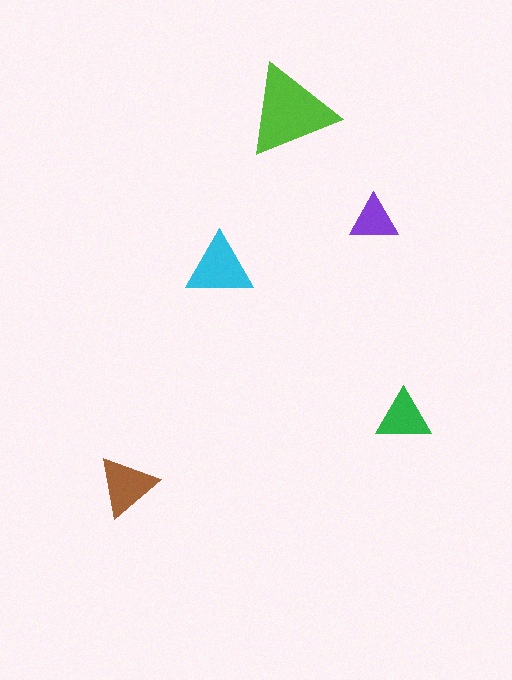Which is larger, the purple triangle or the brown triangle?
The brown one.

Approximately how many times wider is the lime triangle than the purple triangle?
About 2 times wider.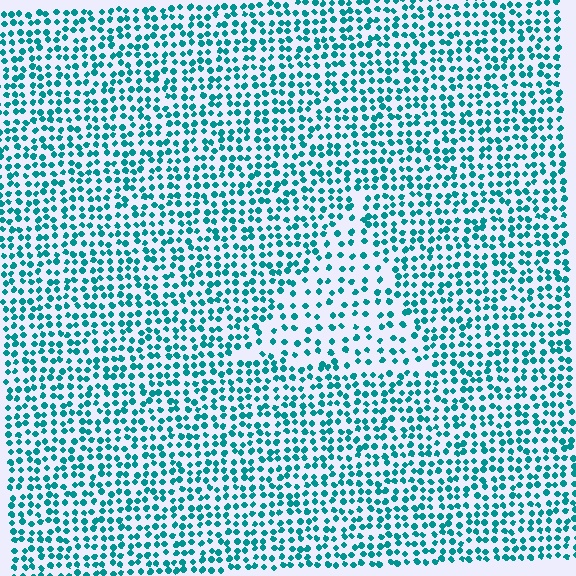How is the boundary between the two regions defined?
The boundary is defined by a change in element density (approximately 1.8x ratio). All elements are the same color, size, and shape.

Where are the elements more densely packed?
The elements are more densely packed outside the triangle boundary.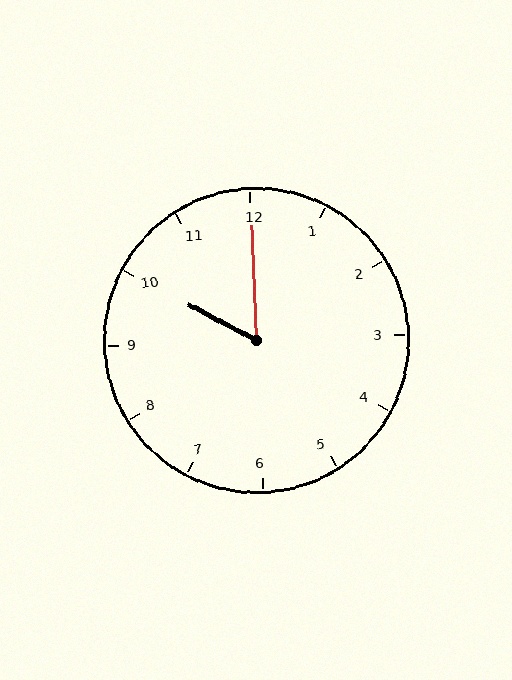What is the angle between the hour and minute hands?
Approximately 60 degrees.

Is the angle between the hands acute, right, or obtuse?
It is acute.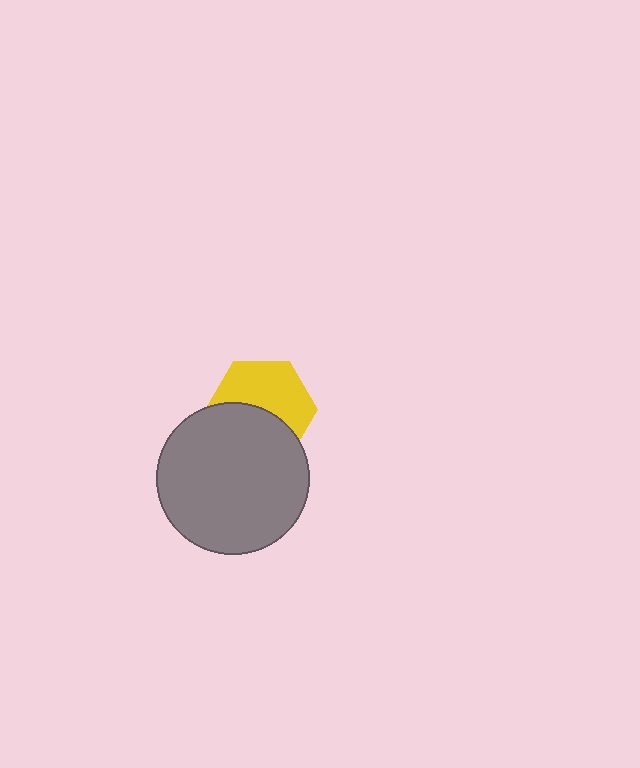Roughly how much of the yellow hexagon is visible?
About half of it is visible (roughly 54%).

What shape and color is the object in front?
The object in front is a gray circle.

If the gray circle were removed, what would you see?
You would see the complete yellow hexagon.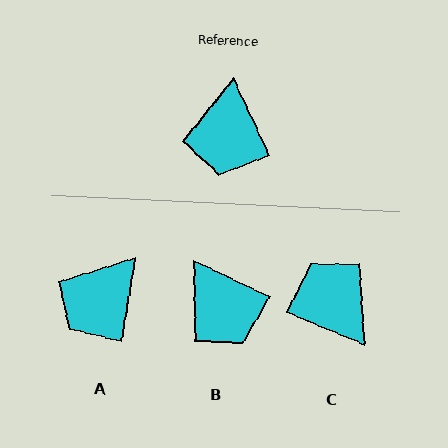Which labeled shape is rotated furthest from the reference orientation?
C, about 137 degrees away.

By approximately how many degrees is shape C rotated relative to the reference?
Approximately 137 degrees clockwise.